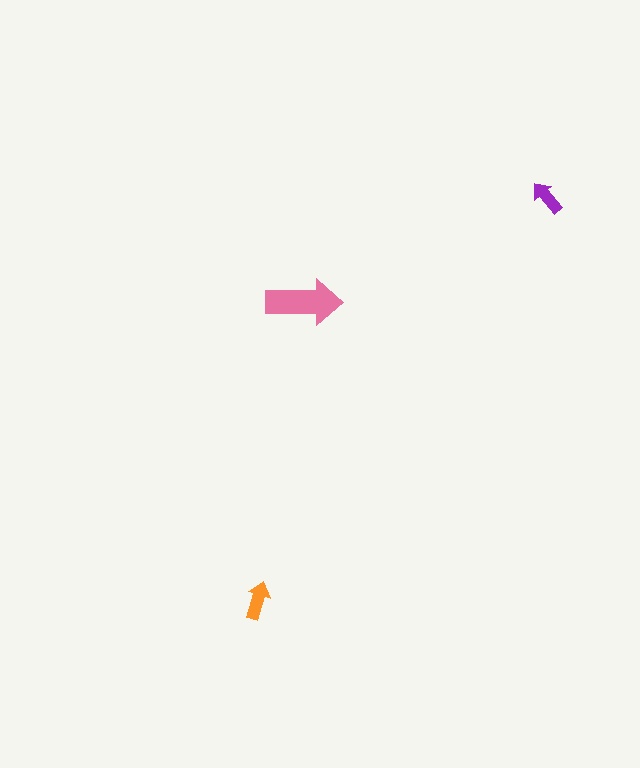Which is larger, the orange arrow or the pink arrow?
The pink one.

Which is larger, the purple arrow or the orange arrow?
The orange one.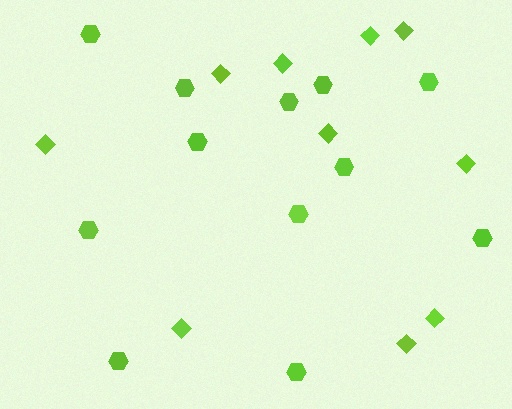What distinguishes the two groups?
There are 2 groups: one group of diamonds (10) and one group of hexagons (12).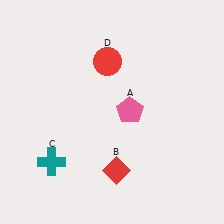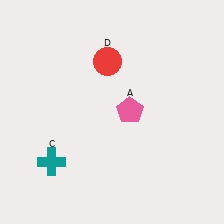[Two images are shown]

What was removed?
The red diamond (B) was removed in Image 2.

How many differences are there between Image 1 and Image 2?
There is 1 difference between the two images.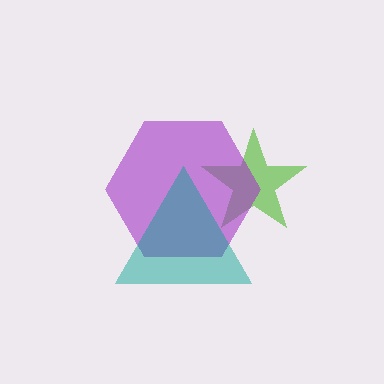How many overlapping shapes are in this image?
There are 3 overlapping shapes in the image.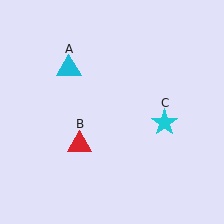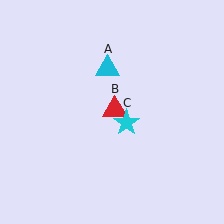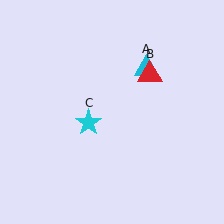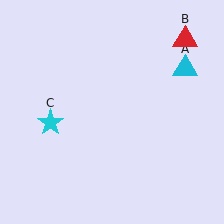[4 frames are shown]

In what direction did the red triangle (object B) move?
The red triangle (object B) moved up and to the right.